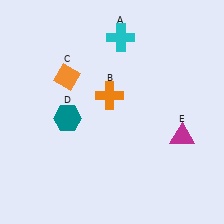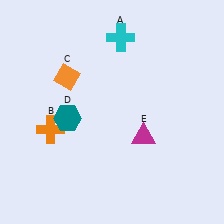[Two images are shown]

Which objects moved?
The objects that moved are: the orange cross (B), the magenta triangle (E).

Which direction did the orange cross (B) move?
The orange cross (B) moved left.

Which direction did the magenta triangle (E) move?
The magenta triangle (E) moved left.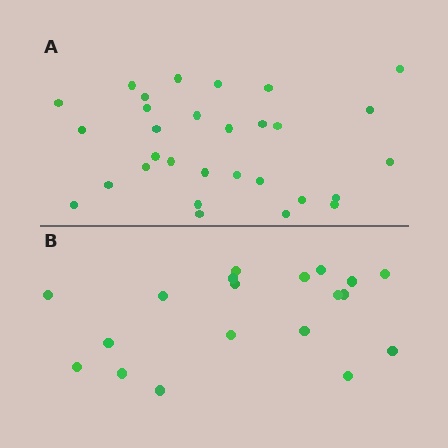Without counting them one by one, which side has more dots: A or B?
Region A (the top region) has more dots.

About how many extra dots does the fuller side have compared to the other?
Region A has roughly 12 or so more dots than region B.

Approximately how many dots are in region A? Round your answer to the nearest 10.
About 30 dots.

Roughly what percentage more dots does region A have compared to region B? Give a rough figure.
About 60% more.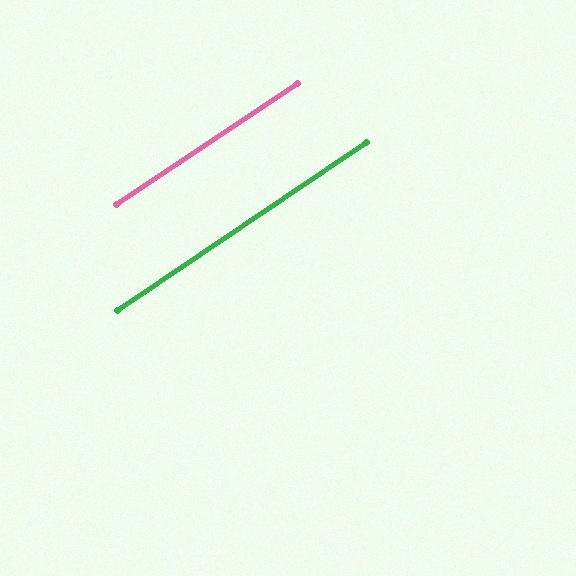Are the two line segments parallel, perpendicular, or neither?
Parallel — their directions differ by only 0.4°.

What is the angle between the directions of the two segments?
Approximately 0 degrees.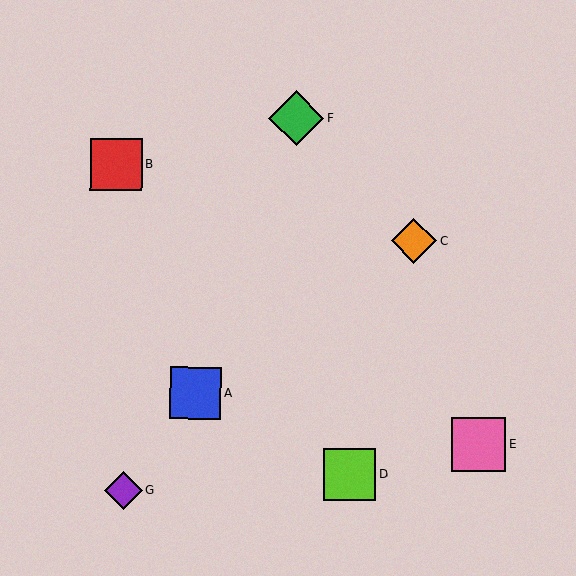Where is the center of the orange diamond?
The center of the orange diamond is at (414, 240).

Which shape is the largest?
The green diamond (labeled F) is the largest.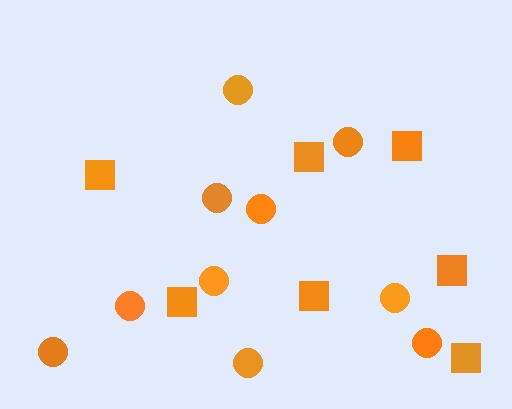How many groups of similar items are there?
There are 2 groups: one group of squares (7) and one group of circles (10).